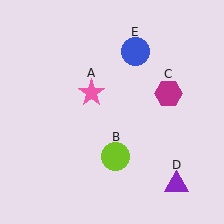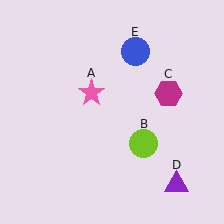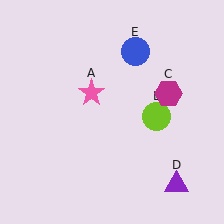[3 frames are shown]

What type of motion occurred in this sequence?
The lime circle (object B) rotated counterclockwise around the center of the scene.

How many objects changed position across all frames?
1 object changed position: lime circle (object B).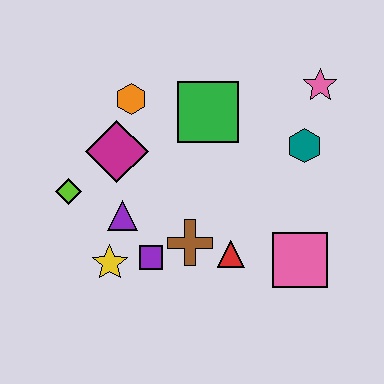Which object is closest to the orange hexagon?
The magenta diamond is closest to the orange hexagon.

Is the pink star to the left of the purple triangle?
No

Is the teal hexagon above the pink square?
Yes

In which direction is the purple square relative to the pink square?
The purple square is to the left of the pink square.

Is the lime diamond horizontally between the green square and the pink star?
No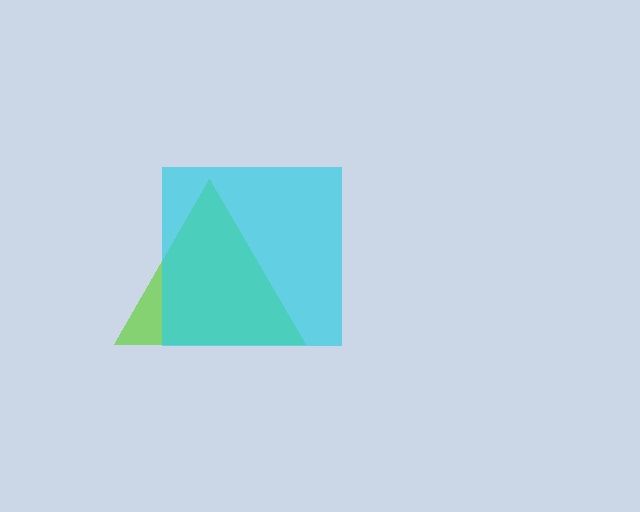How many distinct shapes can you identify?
There are 2 distinct shapes: a lime triangle, a cyan square.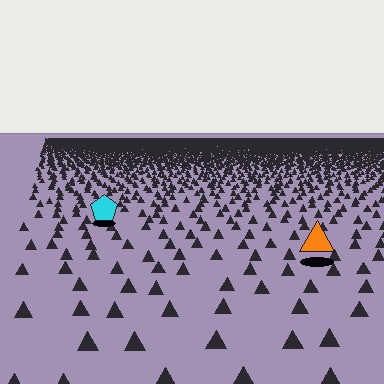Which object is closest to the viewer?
The orange triangle is closest. The texture marks near it are larger and more spread out.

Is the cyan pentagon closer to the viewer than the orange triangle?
No. The orange triangle is closer — you can tell from the texture gradient: the ground texture is coarser near it.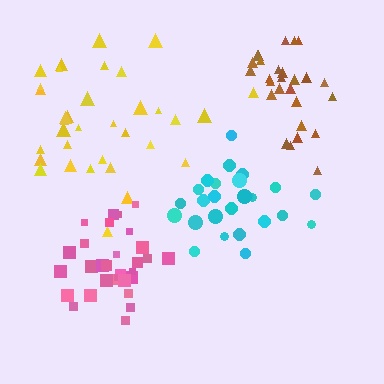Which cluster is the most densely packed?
Pink.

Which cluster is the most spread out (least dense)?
Yellow.